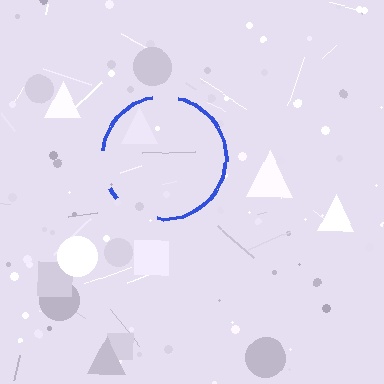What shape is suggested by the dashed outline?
The dashed outline suggests a circle.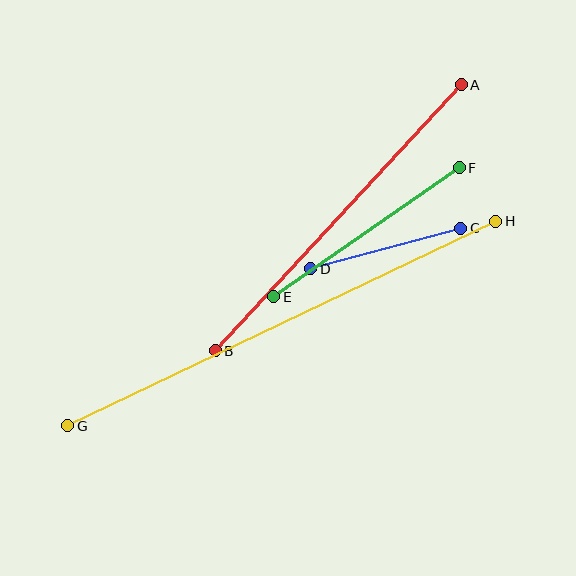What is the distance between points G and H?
The distance is approximately 475 pixels.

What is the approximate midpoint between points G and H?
The midpoint is at approximately (282, 324) pixels.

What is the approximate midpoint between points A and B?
The midpoint is at approximately (338, 218) pixels.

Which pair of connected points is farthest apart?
Points G and H are farthest apart.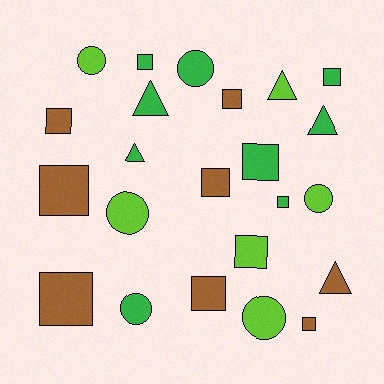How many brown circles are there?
There are no brown circles.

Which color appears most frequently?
Green, with 9 objects.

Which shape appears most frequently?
Square, with 12 objects.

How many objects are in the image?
There are 23 objects.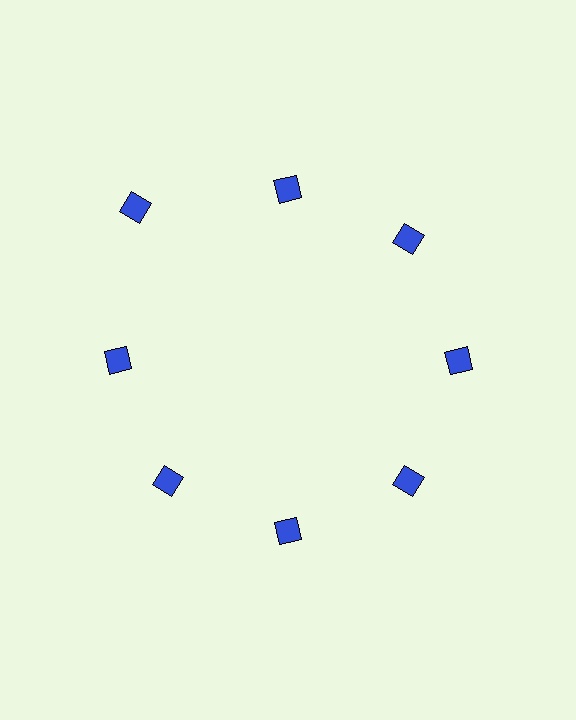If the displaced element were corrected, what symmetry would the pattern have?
It would have 8-fold rotational symmetry — the pattern would map onto itself every 45 degrees.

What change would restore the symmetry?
The symmetry would be restored by moving it inward, back onto the ring so that all 8 diamonds sit at equal angles and equal distance from the center.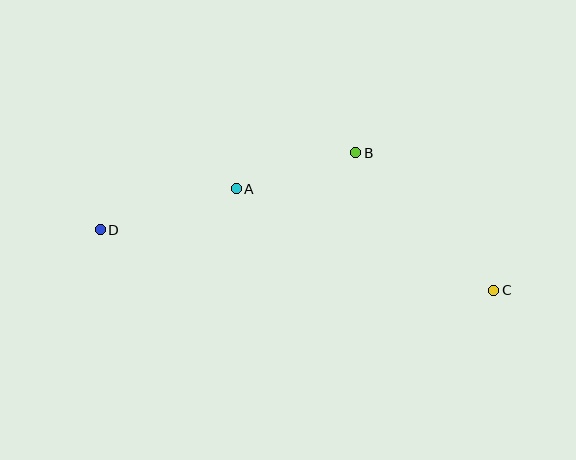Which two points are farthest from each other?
Points C and D are farthest from each other.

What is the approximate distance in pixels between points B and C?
The distance between B and C is approximately 195 pixels.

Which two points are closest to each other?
Points A and B are closest to each other.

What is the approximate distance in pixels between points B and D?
The distance between B and D is approximately 267 pixels.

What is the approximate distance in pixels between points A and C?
The distance between A and C is approximately 277 pixels.